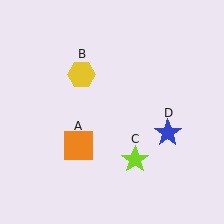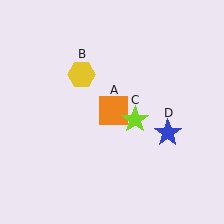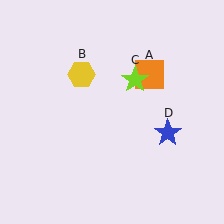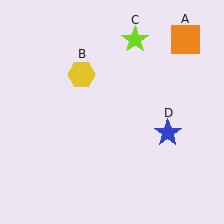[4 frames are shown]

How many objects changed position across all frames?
2 objects changed position: orange square (object A), lime star (object C).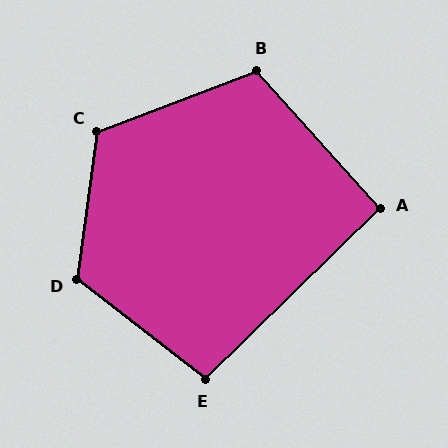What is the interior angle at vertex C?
Approximately 119 degrees (obtuse).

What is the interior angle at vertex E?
Approximately 97 degrees (obtuse).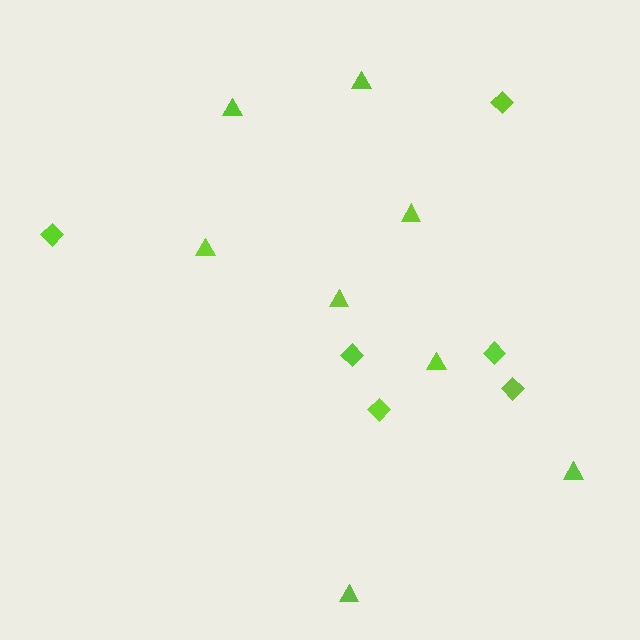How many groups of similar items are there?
There are 2 groups: one group of diamonds (6) and one group of triangles (8).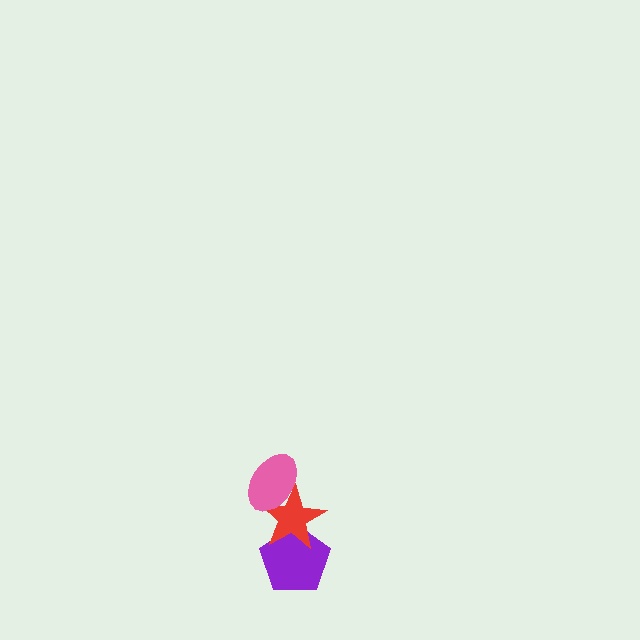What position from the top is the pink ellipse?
The pink ellipse is 1st from the top.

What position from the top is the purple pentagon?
The purple pentagon is 3rd from the top.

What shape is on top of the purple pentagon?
The red star is on top of the purple pentagon.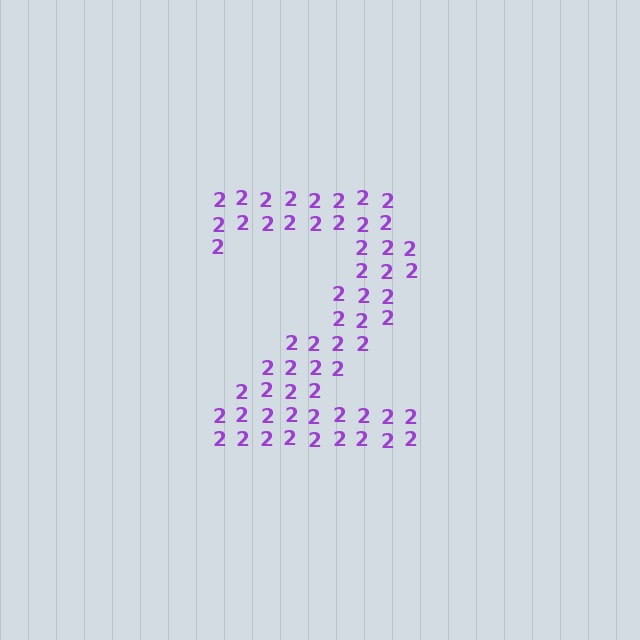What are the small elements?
The small elements are digit 2's.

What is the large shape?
The large shape is the digit 2.